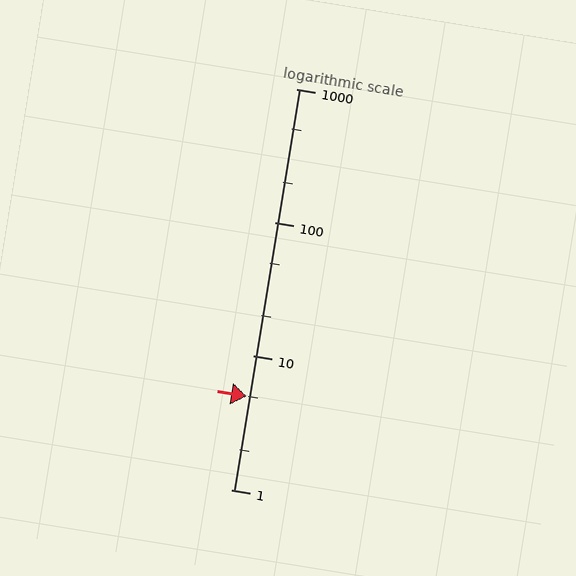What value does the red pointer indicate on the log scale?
The pointer indicates approximately 5.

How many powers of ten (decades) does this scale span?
The scale spans 3 decades, from 1 to 1000.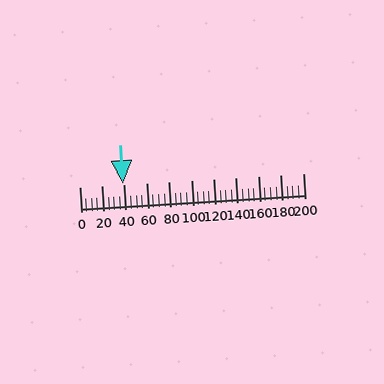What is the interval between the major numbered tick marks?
The major tick marks are spaced 20 units apart.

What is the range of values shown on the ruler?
The ruler shows values from 0 to 200.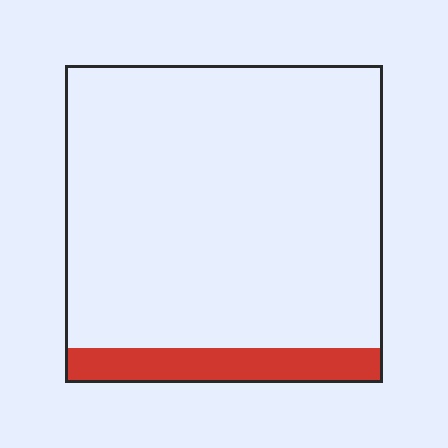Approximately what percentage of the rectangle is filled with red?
Approximately 10%.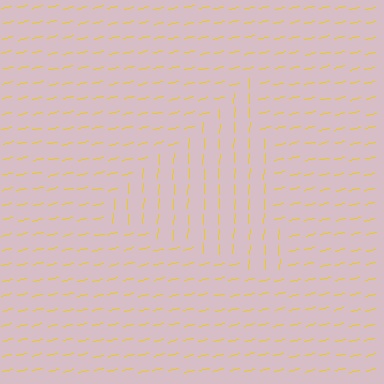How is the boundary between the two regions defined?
The boundary is defined purely by a change in line orientation (approximately 75 degrees difference). All lines are the same color and thickness.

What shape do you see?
I see a triangle.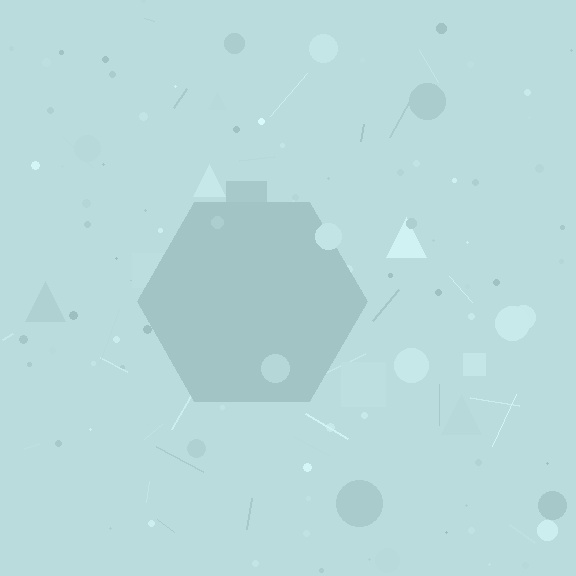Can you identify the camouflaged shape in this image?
The camouflaged shape is a hexagon.